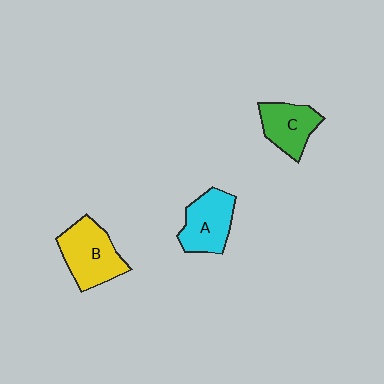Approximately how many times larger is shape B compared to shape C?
Approximately 1.3 times.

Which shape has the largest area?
Shape B (yellow).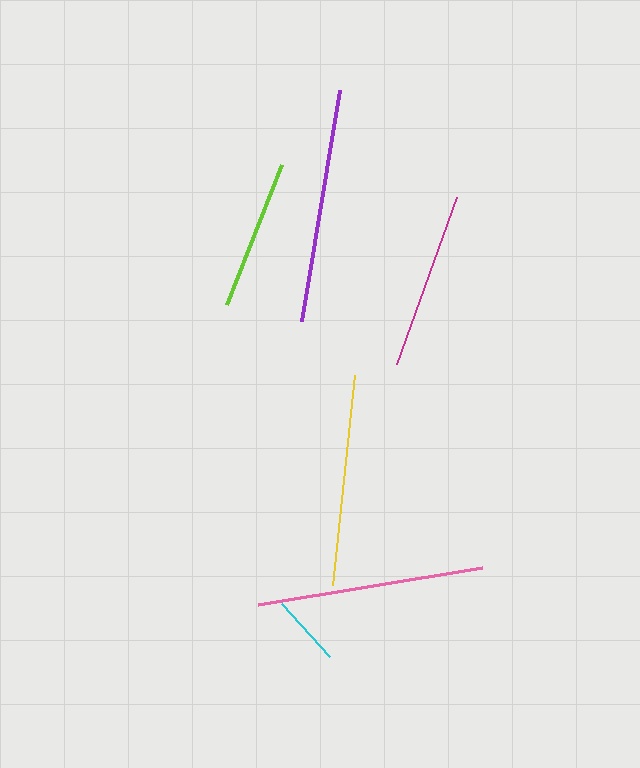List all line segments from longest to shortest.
From longest to shortest: purple, pink, yellow, magenta, lime, cyan.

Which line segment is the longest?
The purple line is the longest at approximately 233 pixels.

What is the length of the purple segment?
The purple segment is approximately 233 pixels long.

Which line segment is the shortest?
The cyan line is the shortest at approximately 71 pixels.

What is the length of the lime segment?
The lime segment is approximately 150 pixels long.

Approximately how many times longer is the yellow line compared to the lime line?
The yellow line is approximately 1.4 times the length of the lime line.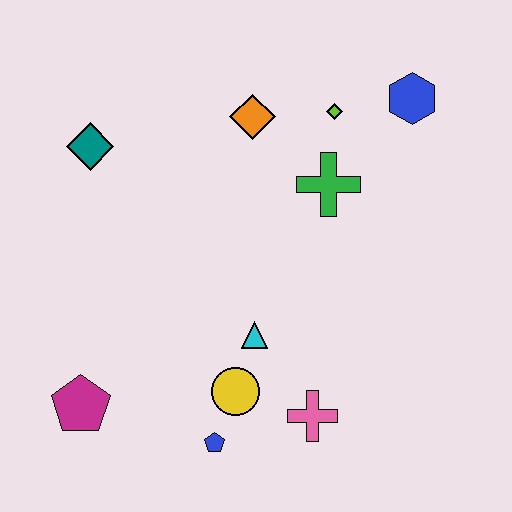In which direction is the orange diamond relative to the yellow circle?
The orange diamond is above the yellow circle.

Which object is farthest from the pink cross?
The teal diamond is farthest from the pink cross.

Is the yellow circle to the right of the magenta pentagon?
Yes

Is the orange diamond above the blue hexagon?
No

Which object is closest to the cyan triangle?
The yellow circle is closest to the cyan triangle.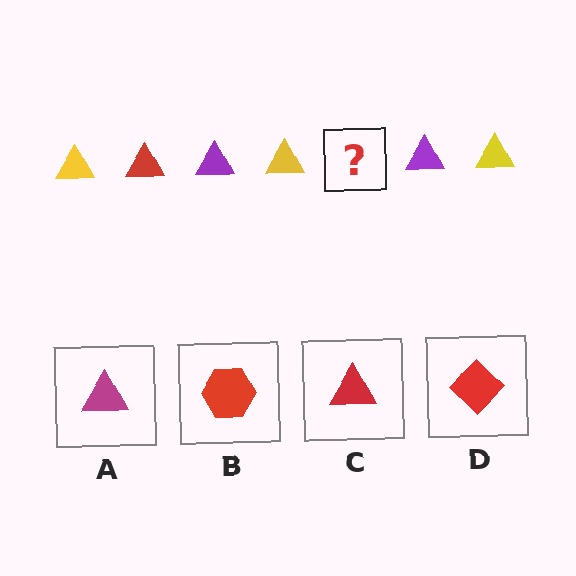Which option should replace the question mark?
Option C.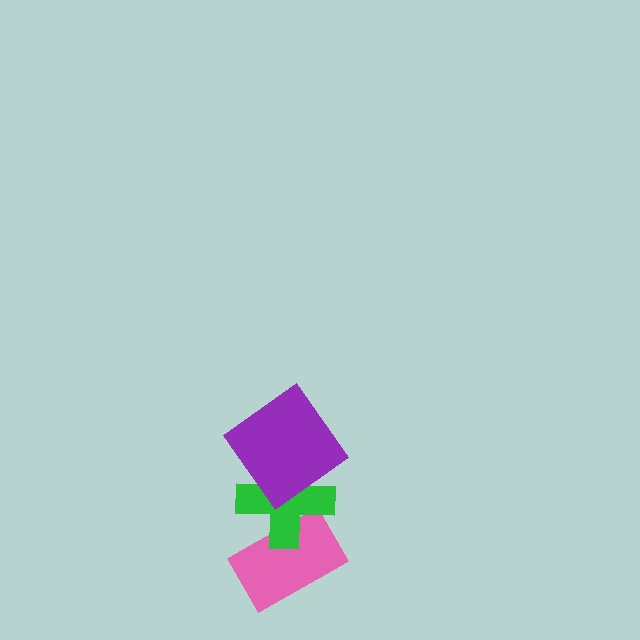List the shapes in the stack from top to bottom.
From top to bottom: the purple diamond, the green cross, the pink rectangle.